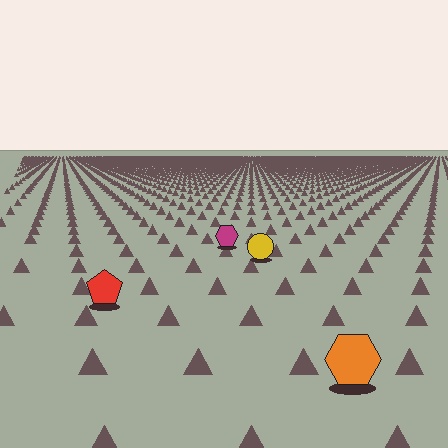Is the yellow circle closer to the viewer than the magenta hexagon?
Yes. The yellow circle is closer — you can tell from the texture gradient: the ground texture is coarser near it.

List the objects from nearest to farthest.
From nearest to farthest: the orange hexagon, the red pentagon, the yellow circle, the magenta hexagon.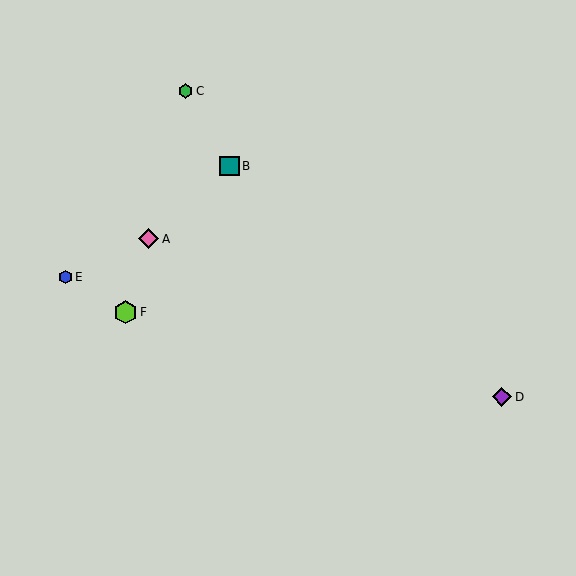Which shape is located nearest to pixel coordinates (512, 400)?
The purple diamond (labeled D) at (502, 397) is nearest to that location.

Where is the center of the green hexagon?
The center of the green hexagon is at (186, 91).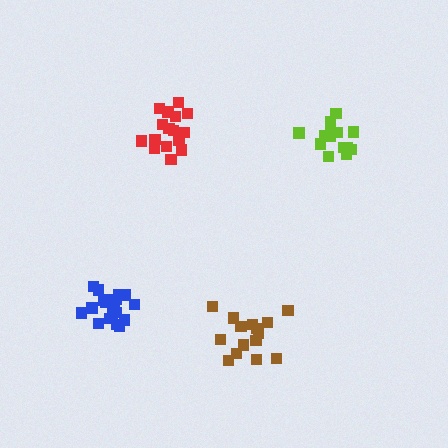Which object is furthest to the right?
The lime cluster is rightmost.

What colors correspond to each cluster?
The clusters are colored: brown, red, lime, blue.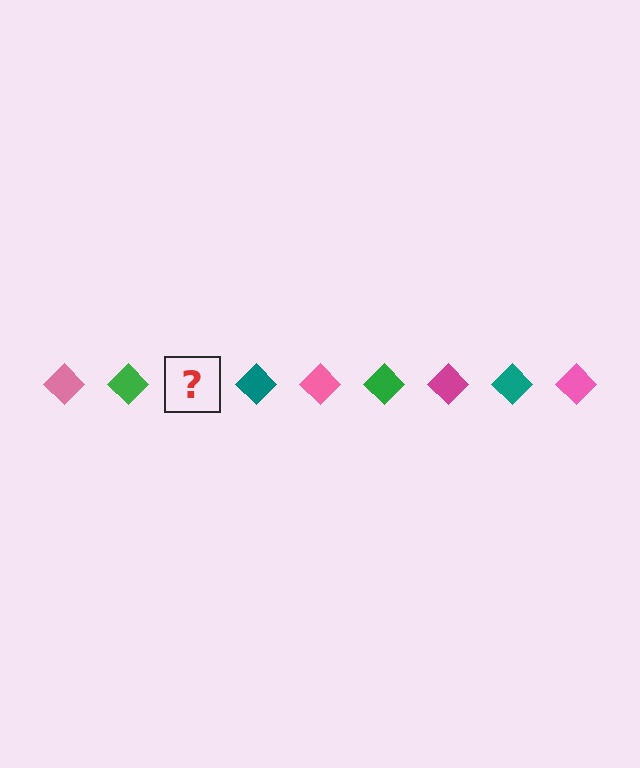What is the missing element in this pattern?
The missing element is a magenta diamond.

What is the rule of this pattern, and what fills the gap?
The rule is that the pattern cycles through pink, green, magenta, teal diamonds. The gap should be filled with a magenta diamond.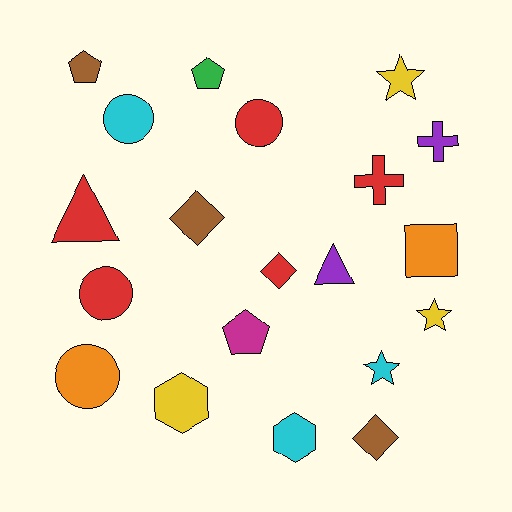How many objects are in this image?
There are 20 objects.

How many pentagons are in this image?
There are 3 pentagons.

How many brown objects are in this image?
There are 3 brown objects.